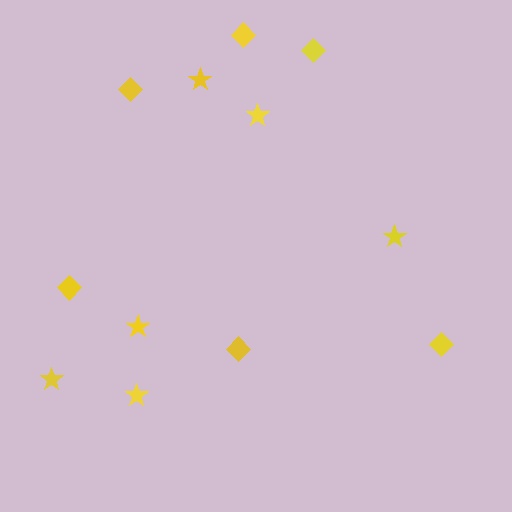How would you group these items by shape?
There are 2 groups: one group of stars (6) and one group of diamonds (6).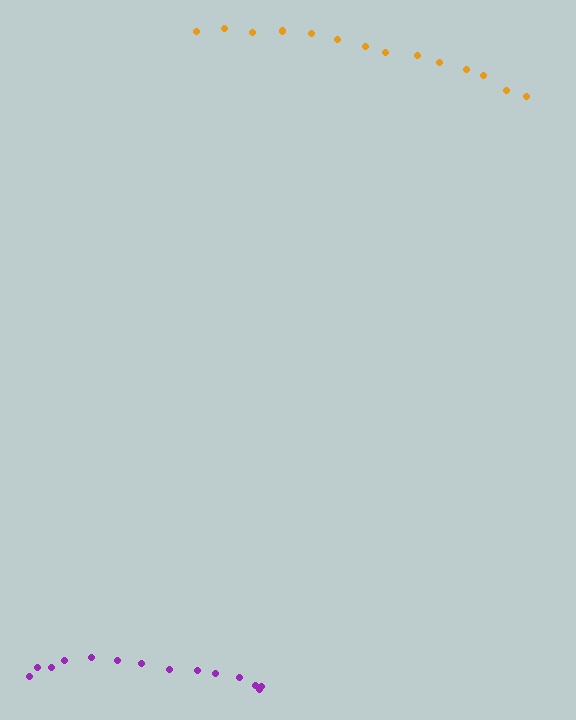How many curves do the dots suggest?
There are 2 distinct paths.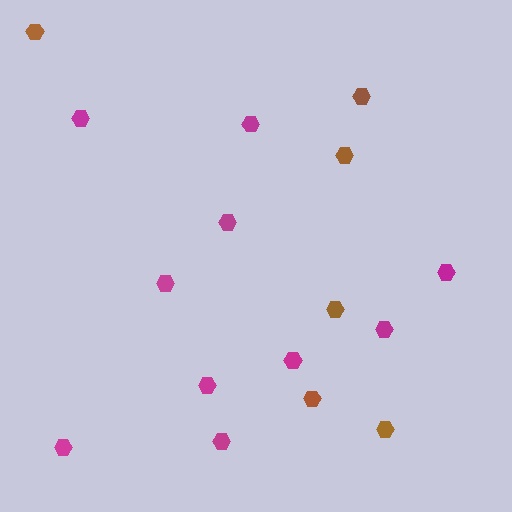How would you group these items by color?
There are 2 groups: one group of brown hexagons (6) and one group of magenta hexagons (10).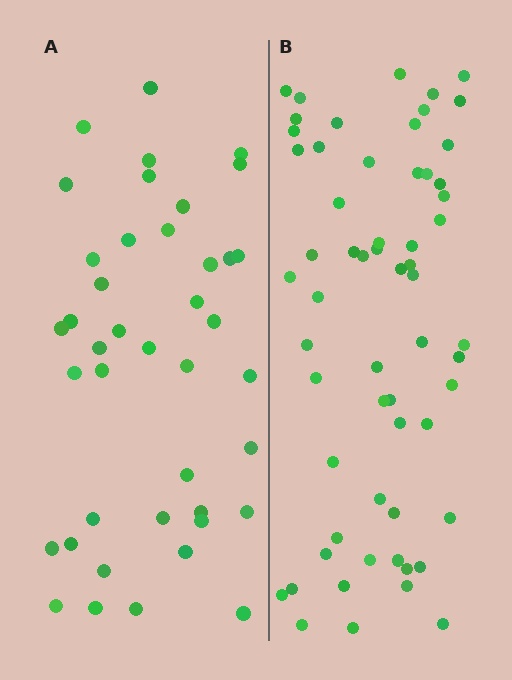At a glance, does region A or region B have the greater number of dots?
Region B (the right region) has more dots.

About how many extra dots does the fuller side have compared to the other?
Region B has approximately 20 more dots than region A.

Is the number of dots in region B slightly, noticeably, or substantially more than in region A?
Region B has substantially more. The ratio is roughly 1.5 to 1.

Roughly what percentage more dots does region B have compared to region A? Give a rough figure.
About 45% more.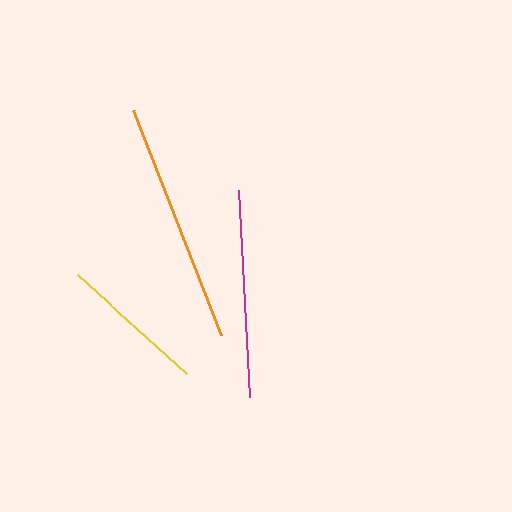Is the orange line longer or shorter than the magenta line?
The orange line is longer than the magenta line.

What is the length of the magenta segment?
The magenta segment is approximately 207 pixels long.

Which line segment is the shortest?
The yellow line is the shortest at approximately 147 pixels.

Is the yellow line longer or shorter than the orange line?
The orange line is longer than the yellow line.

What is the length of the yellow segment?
The yellow segment is approximately 147 pixels long.